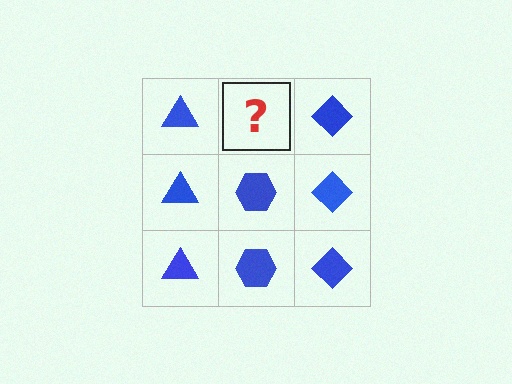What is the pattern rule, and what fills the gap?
The rule is that each column has a consistent shape. The gap should be filled with a blue hexagon.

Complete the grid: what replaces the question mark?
The question mark should be replaced with a blue hexagon.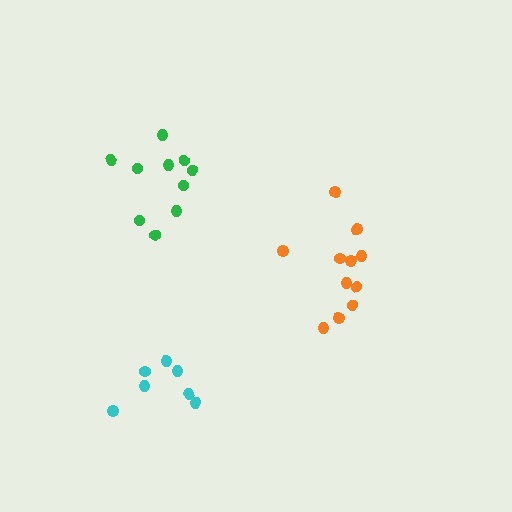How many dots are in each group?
Group 1: 11 dots, Group 2: 7 dots, Group 3: 10 dots (28 total).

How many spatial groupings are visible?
There are 3 spatial groupings.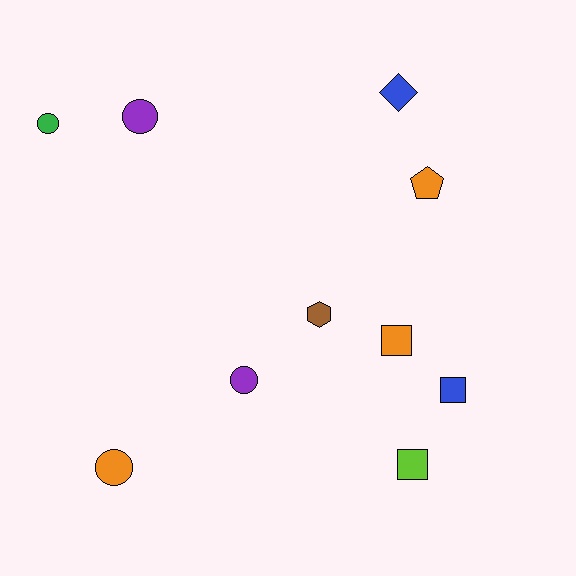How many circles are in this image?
There are 4 circles.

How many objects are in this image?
There are 10 objects.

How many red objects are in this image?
There are no red objects.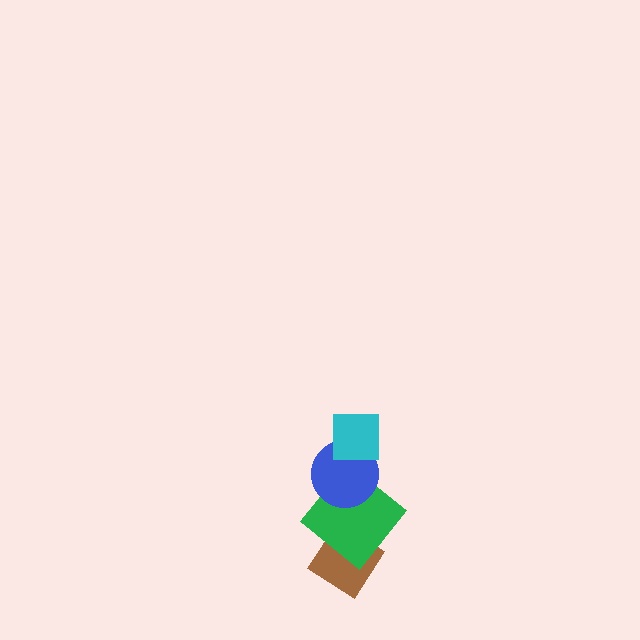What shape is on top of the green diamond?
The blue circle is on top of the green diamond.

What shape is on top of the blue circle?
The cyan square is on top of the blue circle.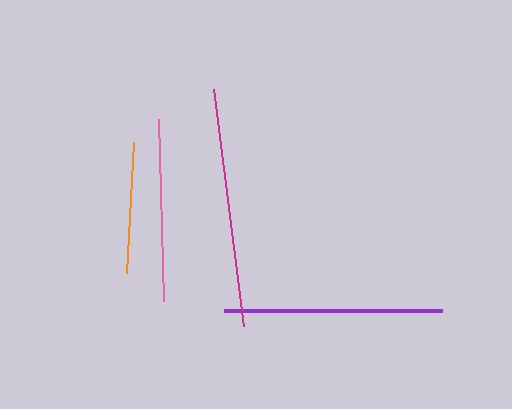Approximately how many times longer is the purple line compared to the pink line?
The purple line is approximately 1.2 times the length of the pink line.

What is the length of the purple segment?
The purple segment is approximately 218 pixels long.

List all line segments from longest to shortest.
From longest to shortest: magenta, purple, pink, orange.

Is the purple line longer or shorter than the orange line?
The purple line is longer than the orange line.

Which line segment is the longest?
The magenta line is the longest at approximately 239 pixels.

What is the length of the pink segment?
The pink segment is approximately 182 pixels long.